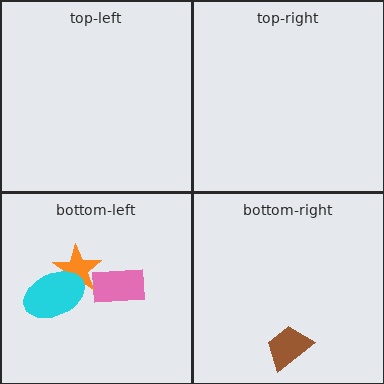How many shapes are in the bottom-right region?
1.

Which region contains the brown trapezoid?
The bottom-right region.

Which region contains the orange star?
The bottom-left region.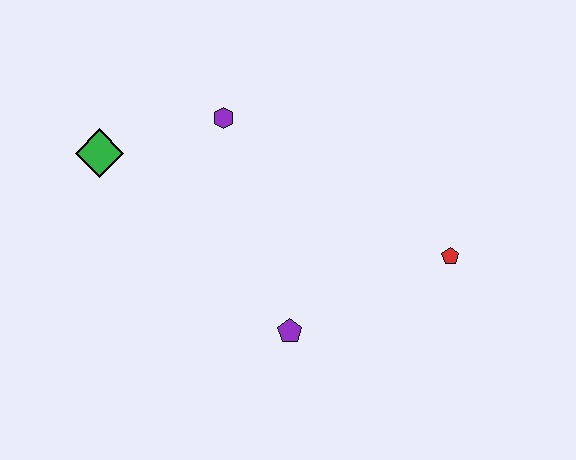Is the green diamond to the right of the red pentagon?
No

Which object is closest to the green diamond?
The purple hexagon is closest to the green diamond.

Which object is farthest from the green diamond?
The red pentagon is farthest from the green diamond.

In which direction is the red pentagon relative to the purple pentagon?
The red pentagon is to the right of the purple pentagon.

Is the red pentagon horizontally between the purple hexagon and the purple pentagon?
No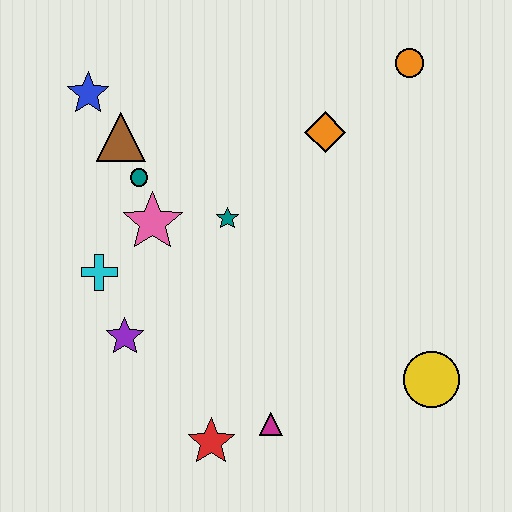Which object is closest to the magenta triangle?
The red star is closest to the magenta triangle.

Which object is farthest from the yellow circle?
The blue star is farthest from the yellow circle.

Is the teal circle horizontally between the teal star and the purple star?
Yes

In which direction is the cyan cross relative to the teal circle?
The cyan cross is below the teal circle.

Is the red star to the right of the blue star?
Yes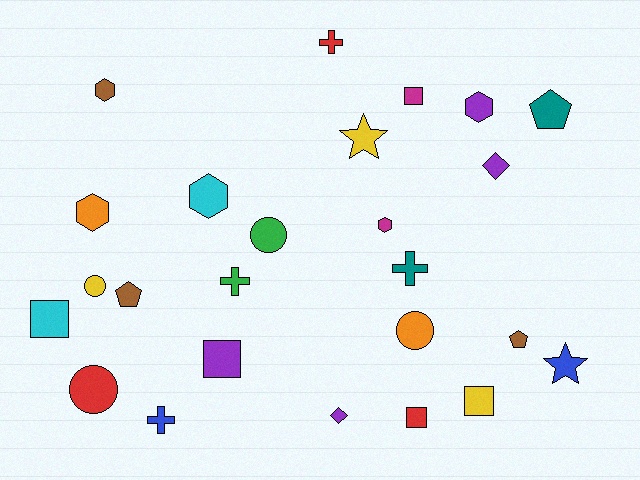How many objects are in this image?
There are 25 objects.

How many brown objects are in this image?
There are 3 brown objects.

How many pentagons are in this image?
There are 3 pentagons.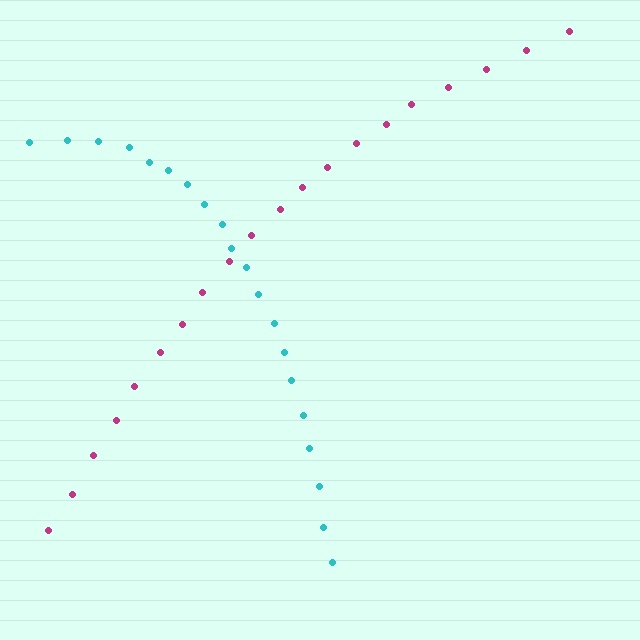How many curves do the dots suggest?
There are 2 distinct paths.